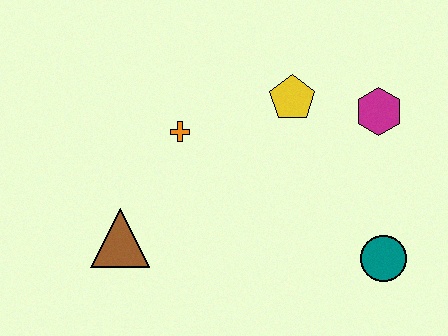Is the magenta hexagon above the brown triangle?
Yes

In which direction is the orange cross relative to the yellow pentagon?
The orange cross is to the left of the yellow pentagon.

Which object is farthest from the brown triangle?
The magenta hexagon is farthest from the brown triangle.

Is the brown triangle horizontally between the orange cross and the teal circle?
No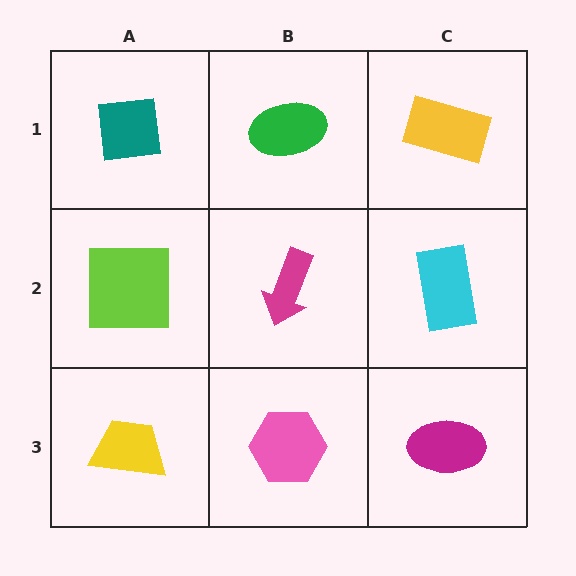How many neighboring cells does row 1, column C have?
2.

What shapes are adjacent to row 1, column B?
A magenta arrow (row 2, column B), a teal square (row 1, column A), a yellow rectangle (row 1, column C).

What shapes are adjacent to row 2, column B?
A green ellipse (row 1, column B), a pink hexagon (row 3, column B), a lime square (row 2, column A), a cyan rectangle (row 2, column C).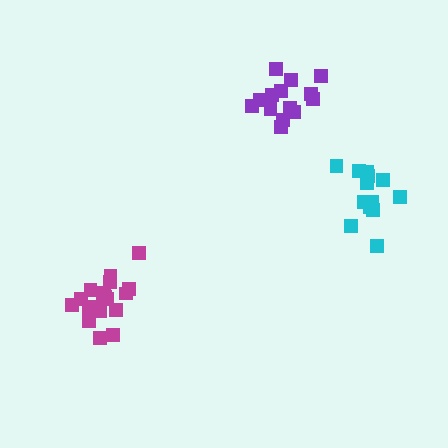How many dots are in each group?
Group 1: 14 dots, Group 2: 18 dots, Group 3: 13 dots (45 total).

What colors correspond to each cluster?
The clusters are colored: purple, magenta, cyan.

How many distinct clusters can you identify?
There are 3 distinct clusters.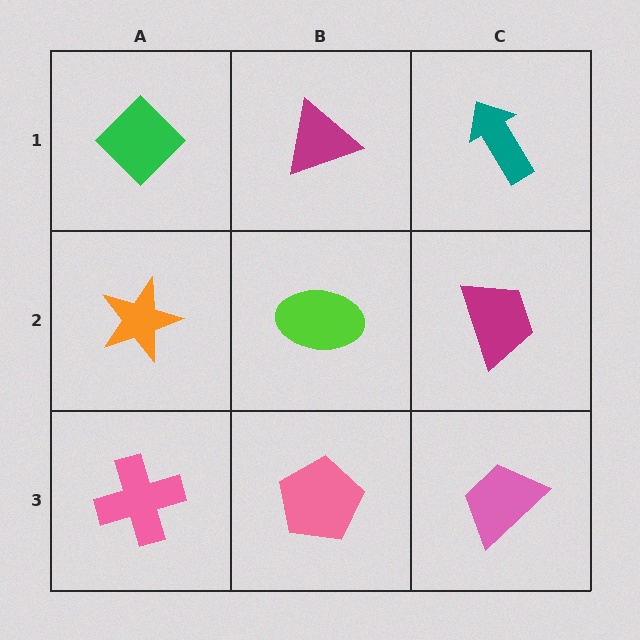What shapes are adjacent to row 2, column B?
A magenta triangle (row 1, column B), a pink pentagon (row 3, column B), an orange star (row 2, column A), a magenta trapezoid (row 2, column C).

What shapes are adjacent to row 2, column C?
A teal arrow (row 1, column C), a pink trapezoid (row 3, column C), a lime ellipse (row 2, column B).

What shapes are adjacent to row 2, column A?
A green diamond (row 1, column A), a pink cross (row 3, column A), a lime ellipse (row 2, column B).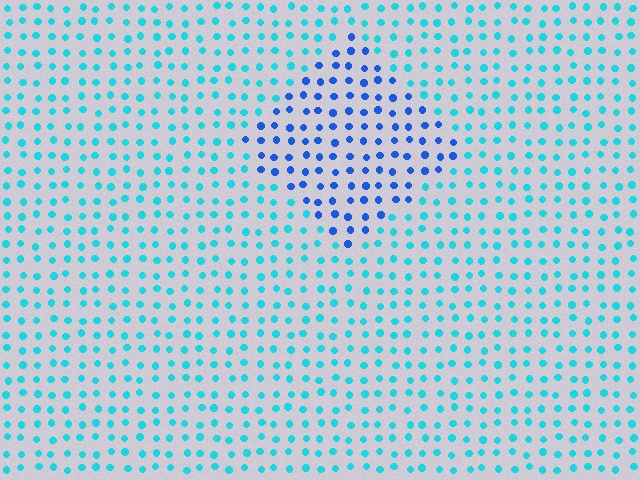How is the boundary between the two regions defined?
The boundary is defined purely by a slight shift in hue (about 38 degrees). Spacing, size, and orientation are identical on both sides.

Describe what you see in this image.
The image is filled with small cyan elements in a uniform arrangement. A diamond-shaped region is visible where the elements are tinted to a slightly different hue, forming a subtle color boundary.